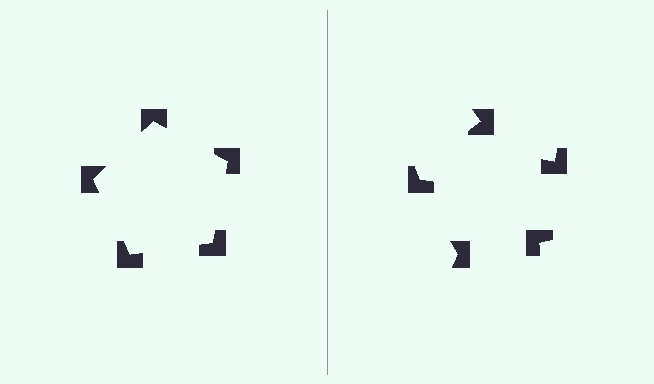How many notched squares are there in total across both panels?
10 — 5 on each side.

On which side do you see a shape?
An illusory pentagon appears on the left side. On the right side the wedge cuts are rotated, so no coherent shape forms.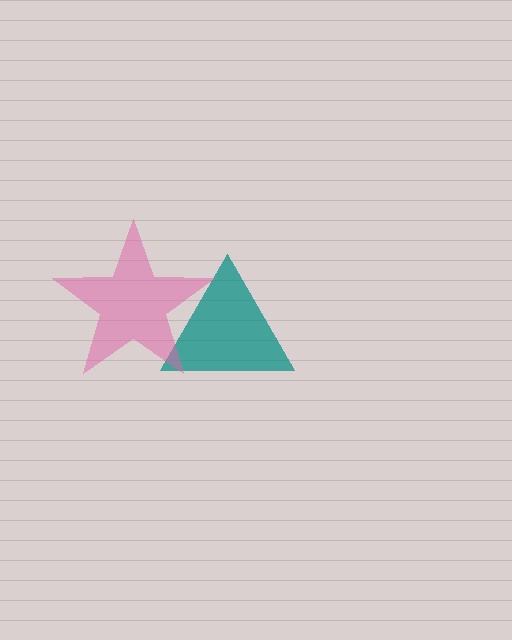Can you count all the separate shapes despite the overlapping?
Yes, there are 2 separate shapes.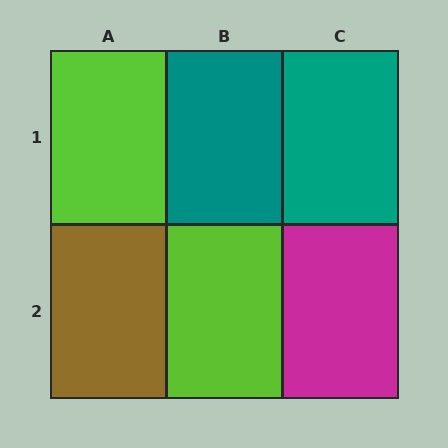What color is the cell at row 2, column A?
Brown.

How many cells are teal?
2 cells are teal.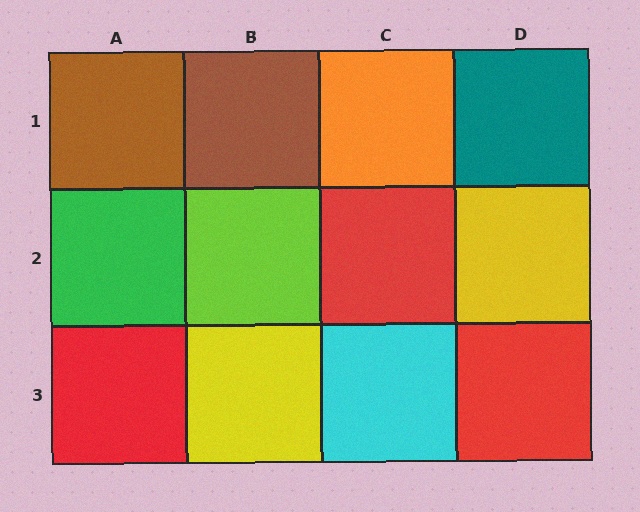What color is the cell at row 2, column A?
Green.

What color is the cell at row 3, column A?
Red.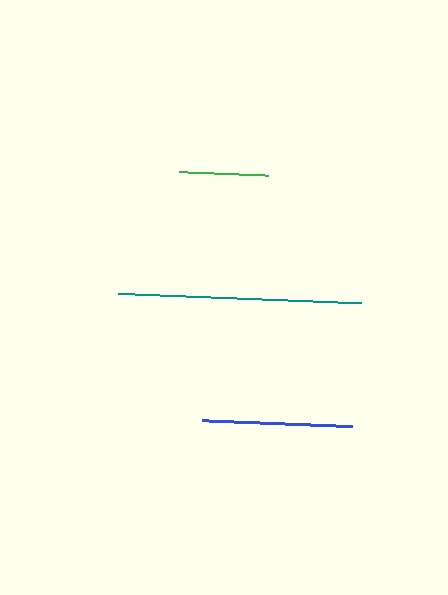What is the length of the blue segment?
The blue segment is approximately 150 pixels long.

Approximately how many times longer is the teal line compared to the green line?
The teal line is approximately 2.7 times the length of the green line.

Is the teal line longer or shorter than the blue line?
The teal line is longer than the blue line.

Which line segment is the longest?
The teal line is the longest at approximately 243 pixels.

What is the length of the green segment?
The green segment is approximately 89 pixels long.